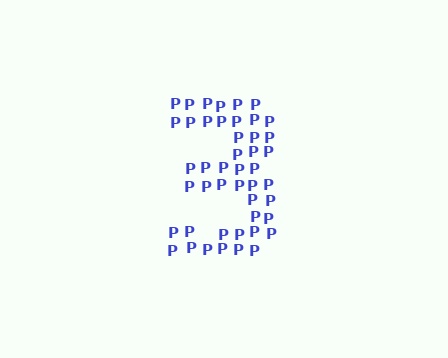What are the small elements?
The small elements are letter P's.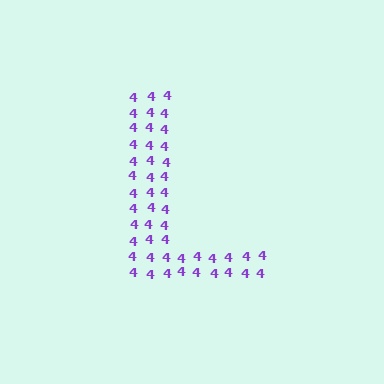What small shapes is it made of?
It is made of small digit 4's.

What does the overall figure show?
The overall figure shows the letter L.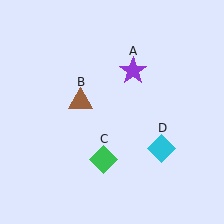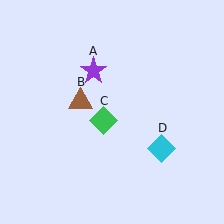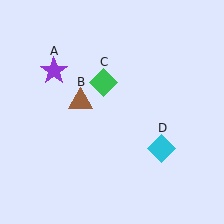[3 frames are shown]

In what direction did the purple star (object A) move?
The purple star (object A) moved left.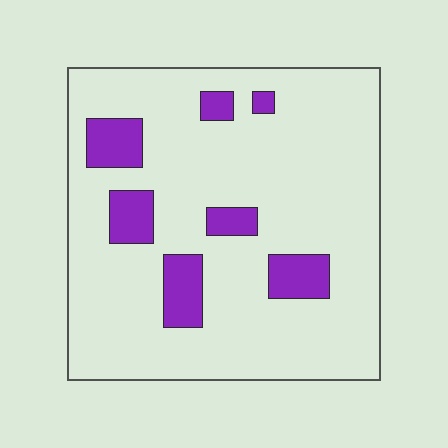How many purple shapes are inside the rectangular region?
7.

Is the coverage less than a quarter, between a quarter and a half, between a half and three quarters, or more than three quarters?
Less than a quarter.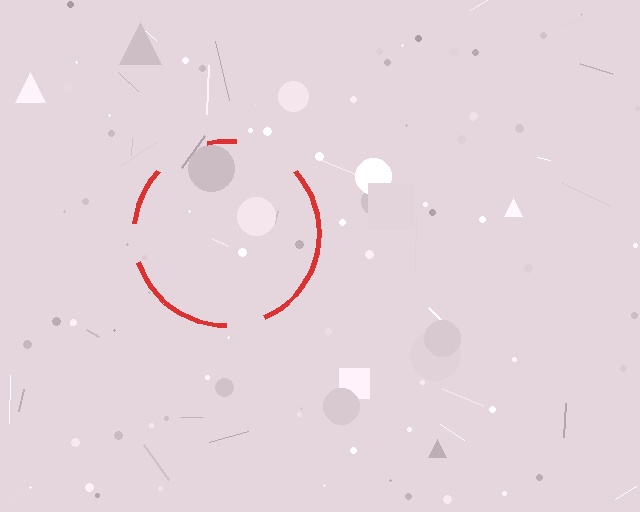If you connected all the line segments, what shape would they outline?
They would outline a circle.